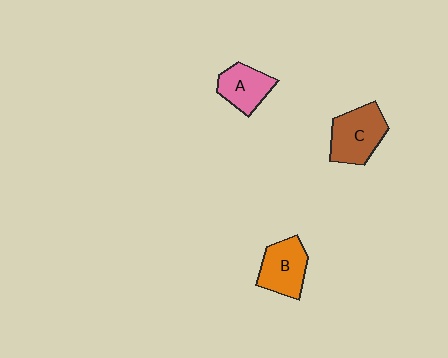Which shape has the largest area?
Shape C (brown).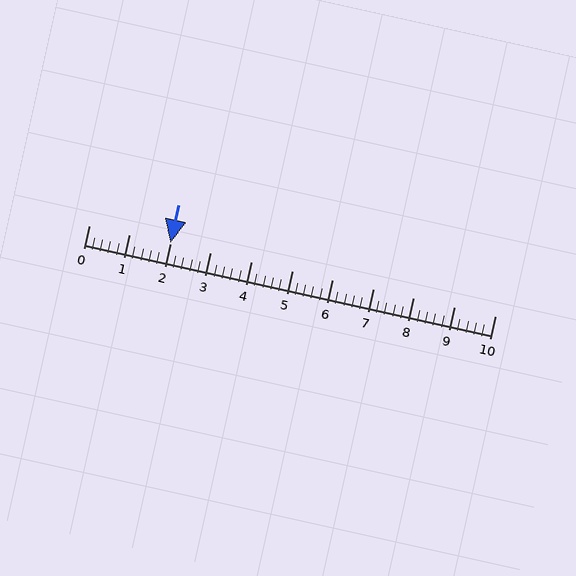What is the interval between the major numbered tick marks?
The major tick marks are spaced 1 units apart.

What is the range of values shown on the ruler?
The ruler shows values from 0 to 10.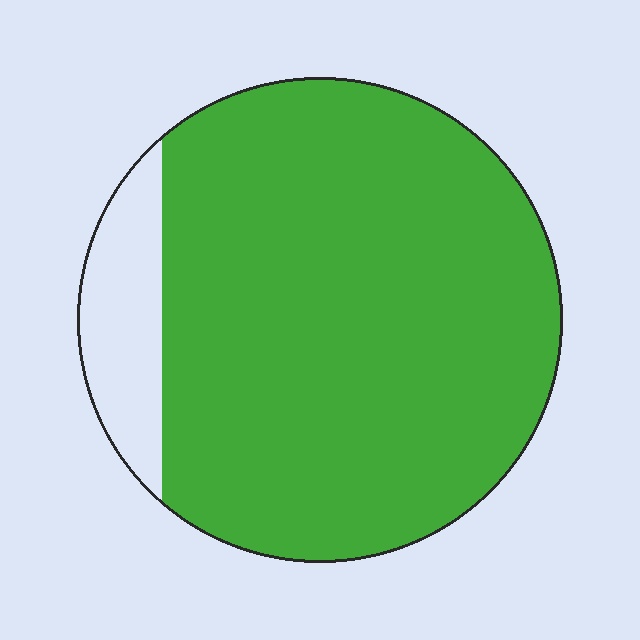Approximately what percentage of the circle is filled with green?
Approximately 90%.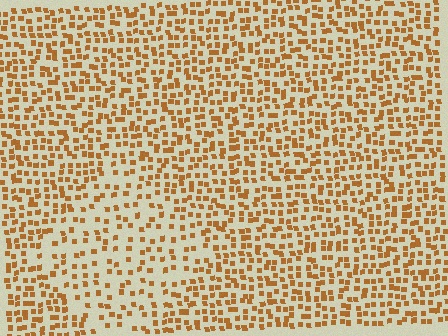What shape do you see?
I see a diamond.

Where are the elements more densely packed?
The elements are more densely packed outside the diamond boundary.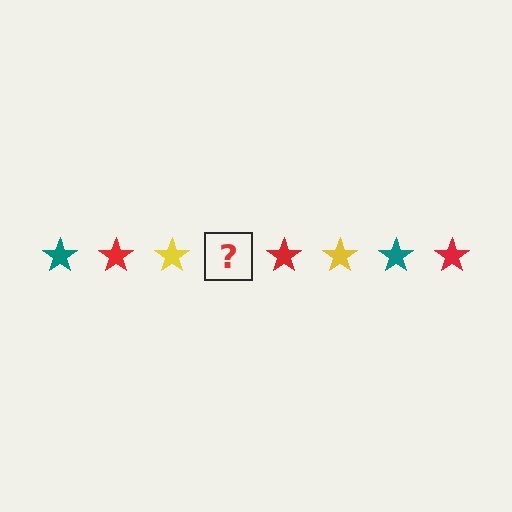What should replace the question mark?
The question mark should be replaced with a teal star.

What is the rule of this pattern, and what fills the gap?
The rule is that the pattern cycles through teal, red, yellow stars. The gap should be filled with a teal star.